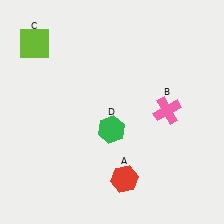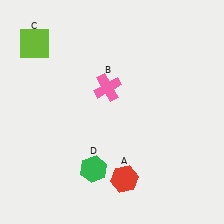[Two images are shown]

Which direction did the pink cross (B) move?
The pink cross (B) moved left.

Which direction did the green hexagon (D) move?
The green hexagon (D) moved down.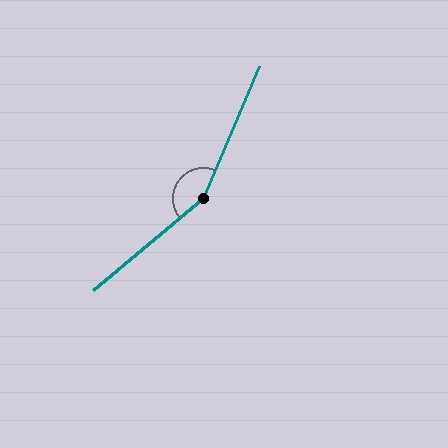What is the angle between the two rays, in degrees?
Approximately 153 degrees.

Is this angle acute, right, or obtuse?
It is obtuse.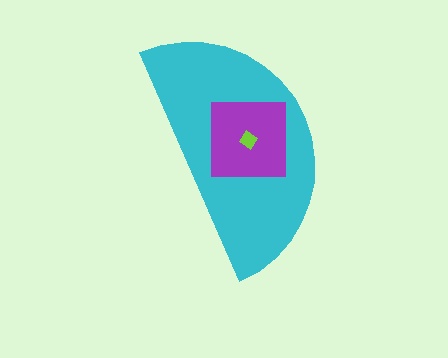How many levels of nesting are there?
3.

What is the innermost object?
The lime diamond.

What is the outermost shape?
The cyan semicircle.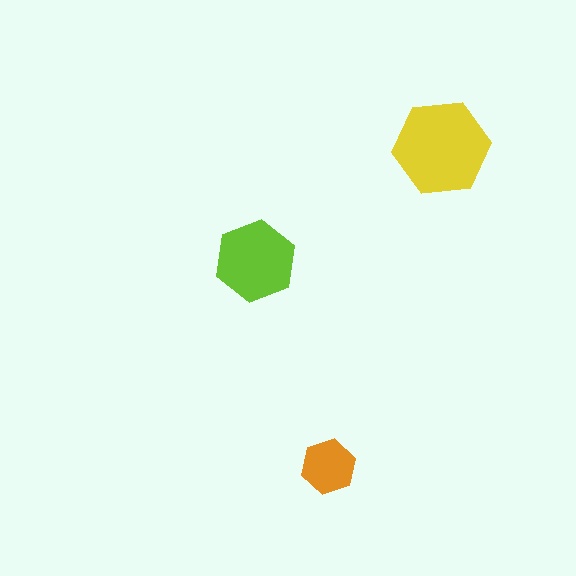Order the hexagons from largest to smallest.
the yellow one, the lime one, the orange one.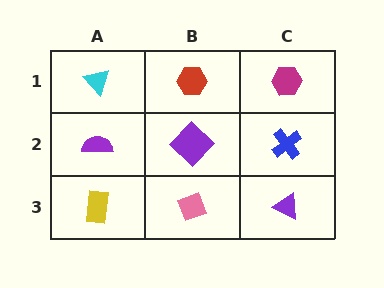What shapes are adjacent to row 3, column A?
A purple semicircle (row 2, column A), a pink diamond (row 3, column B).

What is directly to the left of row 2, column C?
A purple diamond.